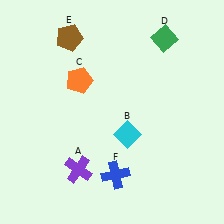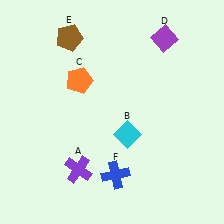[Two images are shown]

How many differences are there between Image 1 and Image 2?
There is 1 difference between the two images.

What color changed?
The diamond (D) changed from green in Image 1 to purple in Image 2.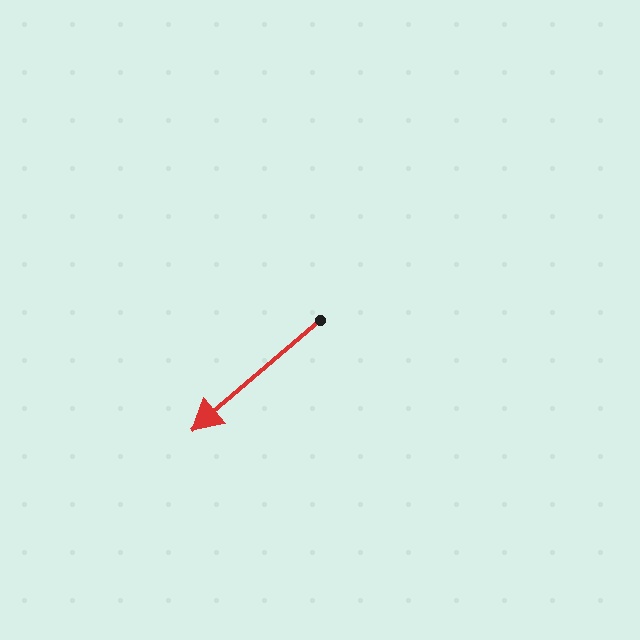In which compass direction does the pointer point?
Southwest.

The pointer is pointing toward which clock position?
Roughly 8 o'clock.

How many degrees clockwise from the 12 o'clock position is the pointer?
Approximately 230 degrees.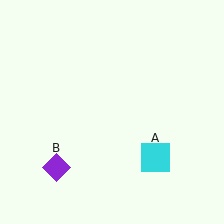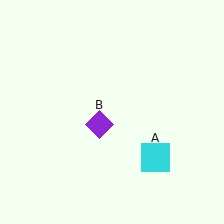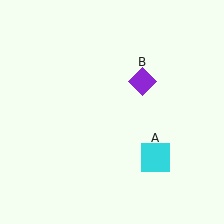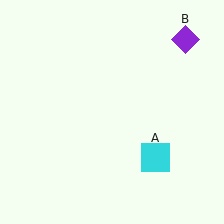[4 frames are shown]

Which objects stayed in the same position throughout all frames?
Cyan square (object A) remained stationary.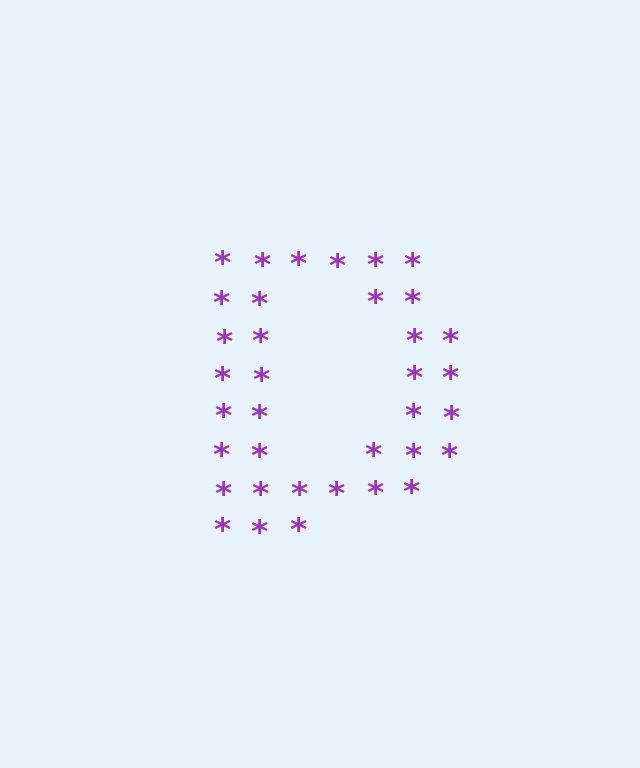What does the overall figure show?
The overall figure shows the letter D.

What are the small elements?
The small elements are asterisks.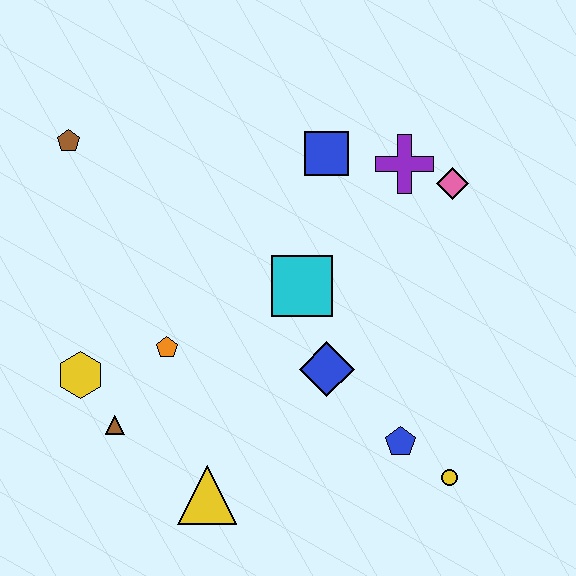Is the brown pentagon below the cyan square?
No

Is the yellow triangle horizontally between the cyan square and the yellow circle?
No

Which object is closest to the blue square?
The purple cross is closest to the blue square.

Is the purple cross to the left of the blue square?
No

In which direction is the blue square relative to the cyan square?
The blue square is above the cyan square.